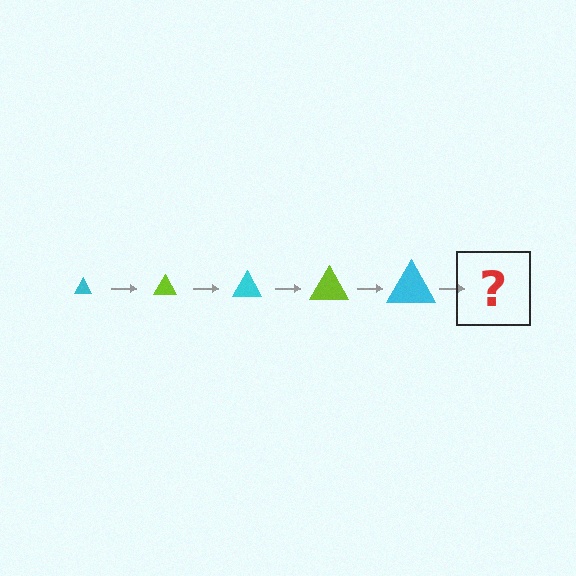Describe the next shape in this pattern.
It should be a lime triangle, larger than the previous one.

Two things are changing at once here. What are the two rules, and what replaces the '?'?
The two rules are that the triangle grows larger each step and the color cycles through cyan and lime. The '?' should be a lime triangle, larger than the previous one.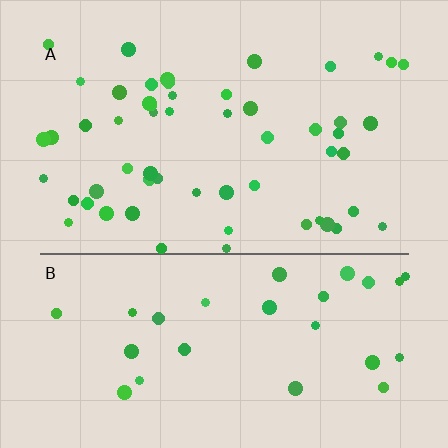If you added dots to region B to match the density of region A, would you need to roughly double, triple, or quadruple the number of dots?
Approximately double.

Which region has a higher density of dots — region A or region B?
A (the top).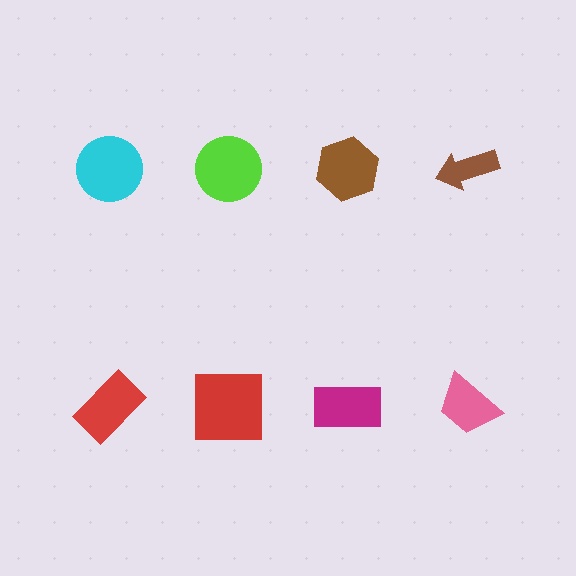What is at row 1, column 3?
A brown hexagon.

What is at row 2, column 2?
A red square.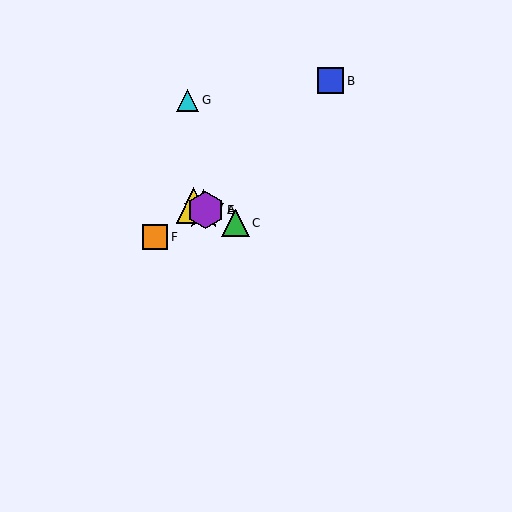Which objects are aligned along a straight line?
Objects A, C, D, E are aligned along a straight line.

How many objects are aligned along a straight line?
4 objects (A, C, D, E) are aligned along a straight line.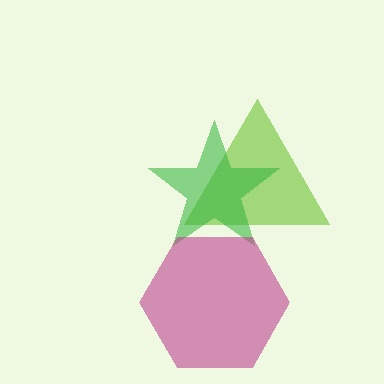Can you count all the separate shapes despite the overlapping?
Yes, there are 3 separate shapes.